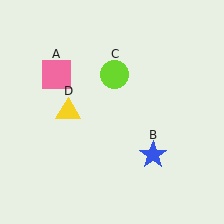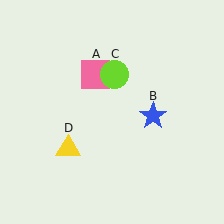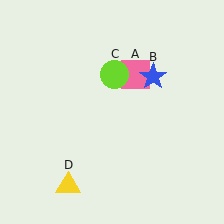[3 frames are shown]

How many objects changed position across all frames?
3 objects changed position: pink square (object A), blue star (object B), yellow triangle (object D).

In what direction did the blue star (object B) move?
The blue star (object B) moved up.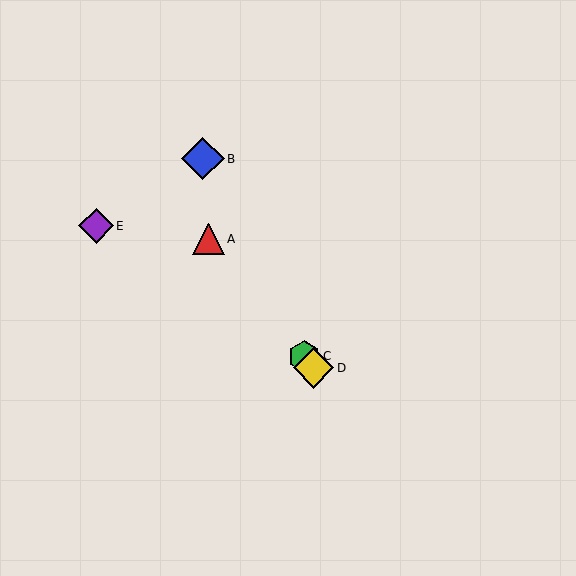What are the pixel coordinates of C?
Object C is at (304, 356).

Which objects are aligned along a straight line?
Objects A, C, D are aligned along a straight line.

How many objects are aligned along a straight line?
3 objects (A, C, D) are aligned along a straight line.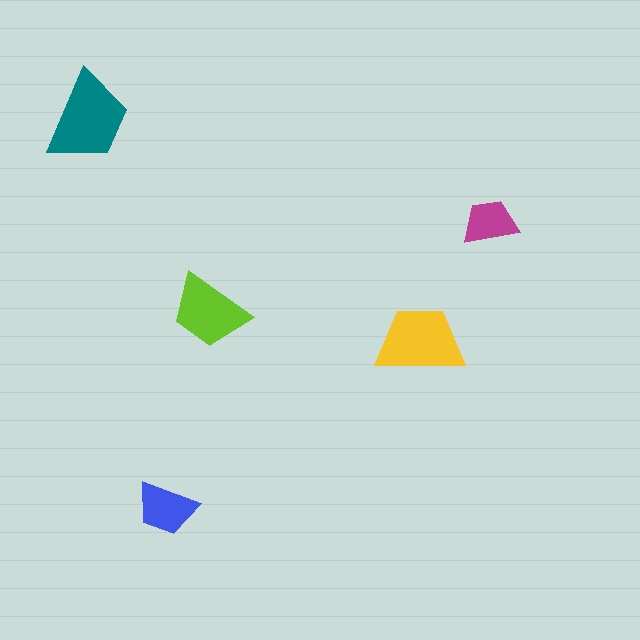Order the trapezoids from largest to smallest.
the teal one, the yellow one, the lime one, the blue one, the magenta one.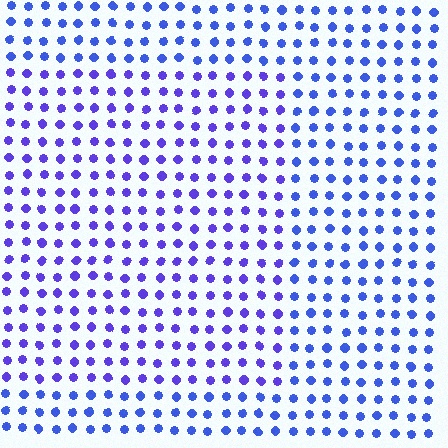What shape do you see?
I see a rectangle.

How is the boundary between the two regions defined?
The boundary is defined purely by a slight shift in hue (about 24 degrees). Spacing, size, and orientation are identical on both sides.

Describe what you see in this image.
The image is filled with small blue elements in a uniform arrangement. A rectangle-shaped region is visible where the elements are tinted to a slightly different hue, forming a subtle color boundary.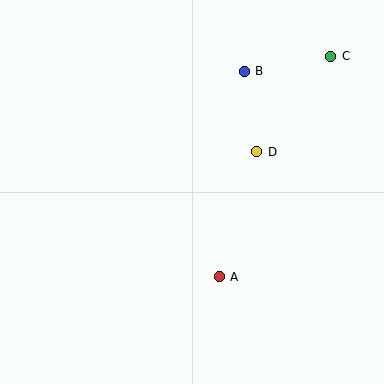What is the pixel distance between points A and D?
The distance between A and D is 131 pixels.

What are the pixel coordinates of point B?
Point B is at (244, 71).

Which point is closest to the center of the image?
Point D at (257, 152) is closest to the center.